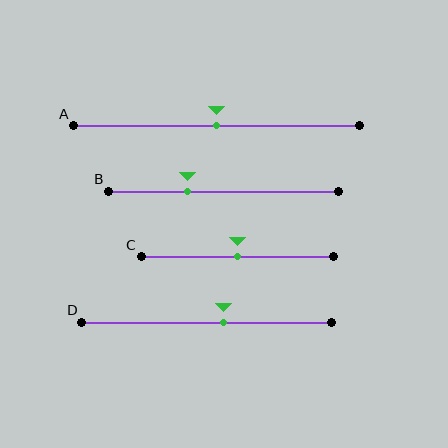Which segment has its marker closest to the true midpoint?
Segment A has its marker closest to the true midpoint.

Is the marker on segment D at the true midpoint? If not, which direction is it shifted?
No, the marker on segment D is shifted to the right by about 7% of the segment length.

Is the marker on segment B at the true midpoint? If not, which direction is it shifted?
No, the marker on segment B is shifted to the left by about 16% of the segment length.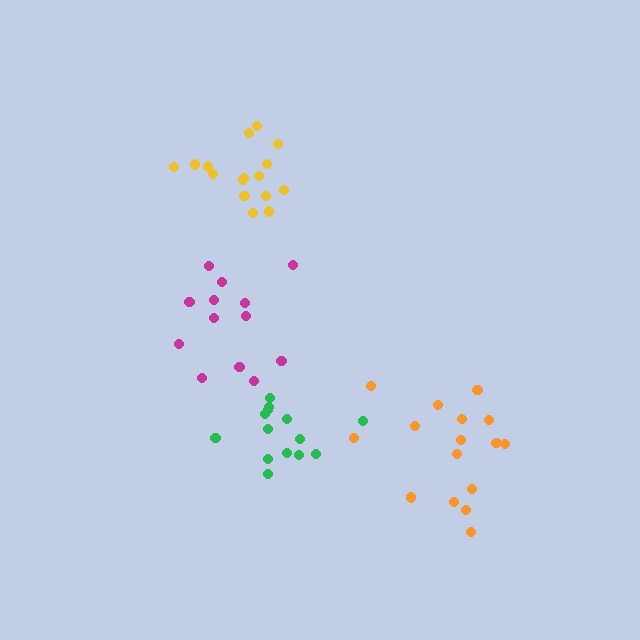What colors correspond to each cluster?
The clusters are colored: magenta, yellow, green, orange.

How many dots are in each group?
Group 1: 13 dots, Group 2: 16 dots, Group 3: 14 dots, Group 4: 16 dots (59 total).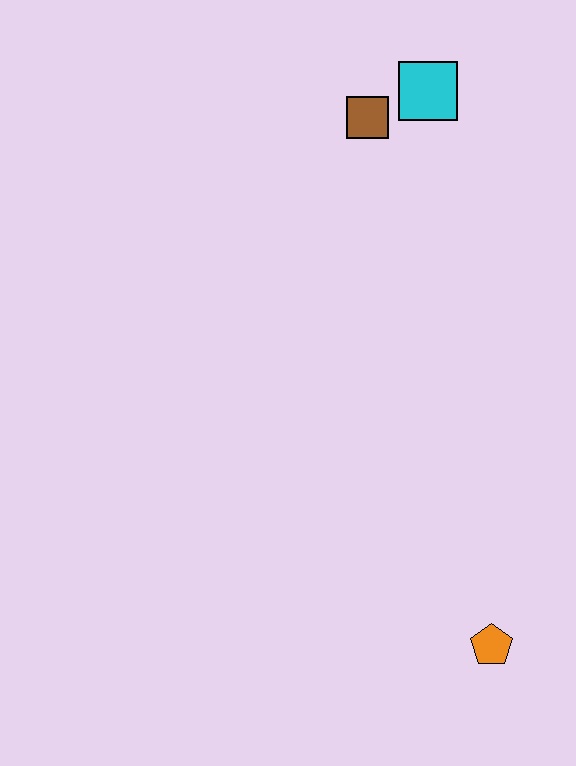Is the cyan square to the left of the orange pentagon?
Yes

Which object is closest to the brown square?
The cyan square is closest to the brown square.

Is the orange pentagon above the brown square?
No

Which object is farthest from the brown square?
The orange pentagon is farthest from the brown square.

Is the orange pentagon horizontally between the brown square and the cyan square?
No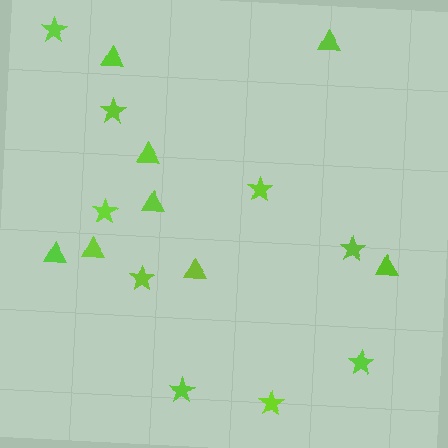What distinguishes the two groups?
There are 2 groups: one group of triangles (8) and one group of stars (9).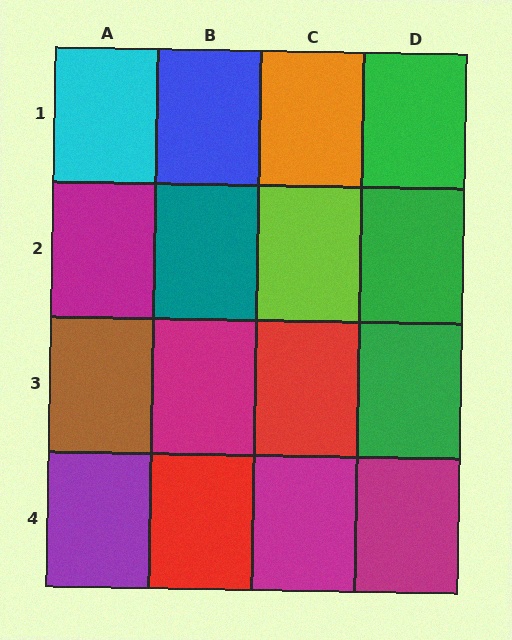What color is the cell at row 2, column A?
Magenta.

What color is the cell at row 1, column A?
Cyan.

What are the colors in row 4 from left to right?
Purple, red, magenta, magenta.